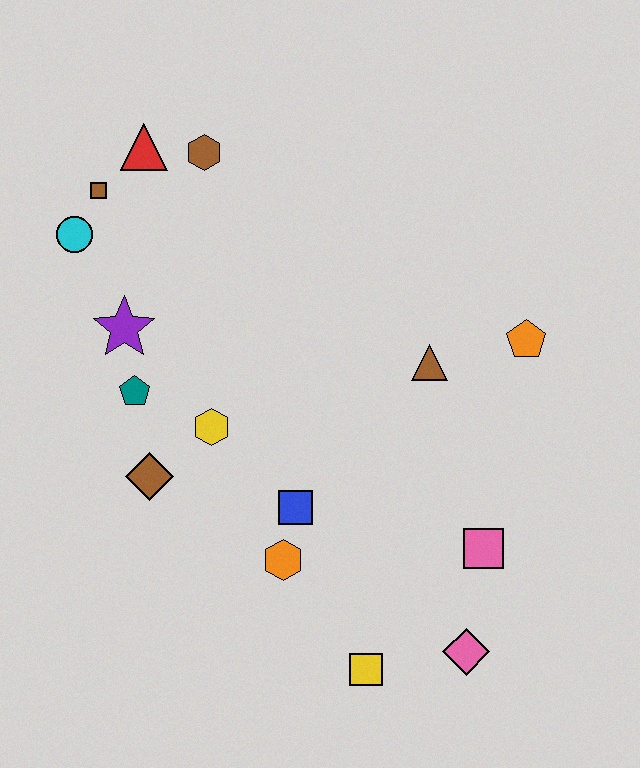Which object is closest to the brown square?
The cyan circle is closest to the brown square.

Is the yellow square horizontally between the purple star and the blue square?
No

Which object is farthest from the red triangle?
The pink diamond is farthest from the red triangle.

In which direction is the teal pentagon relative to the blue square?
The teal pentagon is to the left of the blue square.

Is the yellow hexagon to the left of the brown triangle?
Yes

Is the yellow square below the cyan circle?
Yes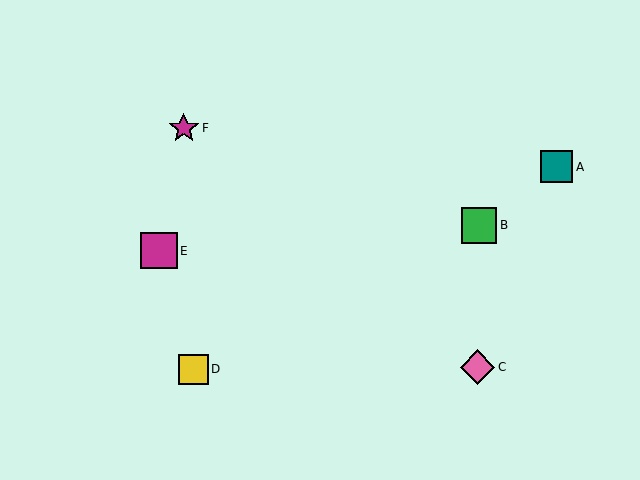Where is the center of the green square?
The center of the green square is at (479, 225).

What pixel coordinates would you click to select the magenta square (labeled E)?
Click at (159, 251) to select the magenta square E.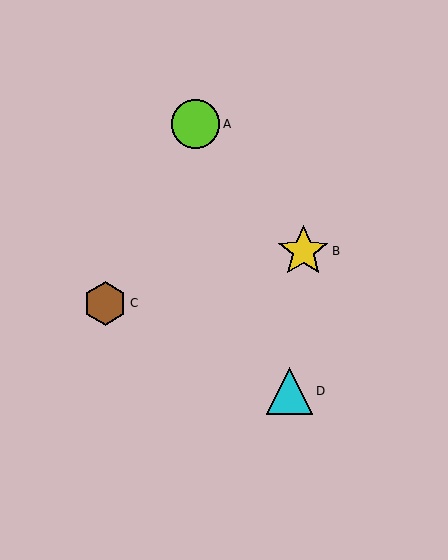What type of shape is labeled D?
Shape D is a cyan triangle.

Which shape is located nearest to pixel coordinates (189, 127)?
The lime circle (labeled A) at (195, 124) is nearest to that location.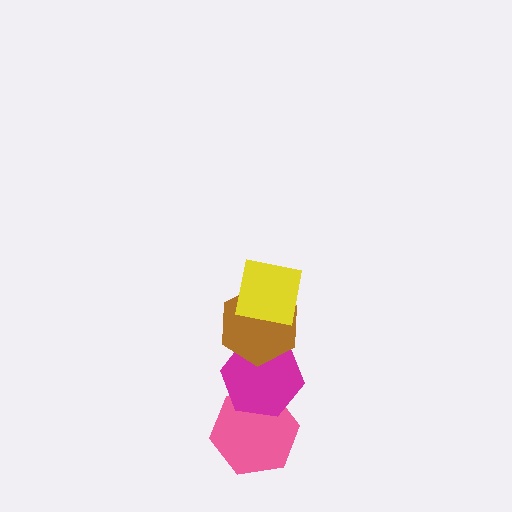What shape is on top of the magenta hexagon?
The brown hexagon is on top of the magenta hexagon.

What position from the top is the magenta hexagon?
The magenta hexagon is 3rd from the top.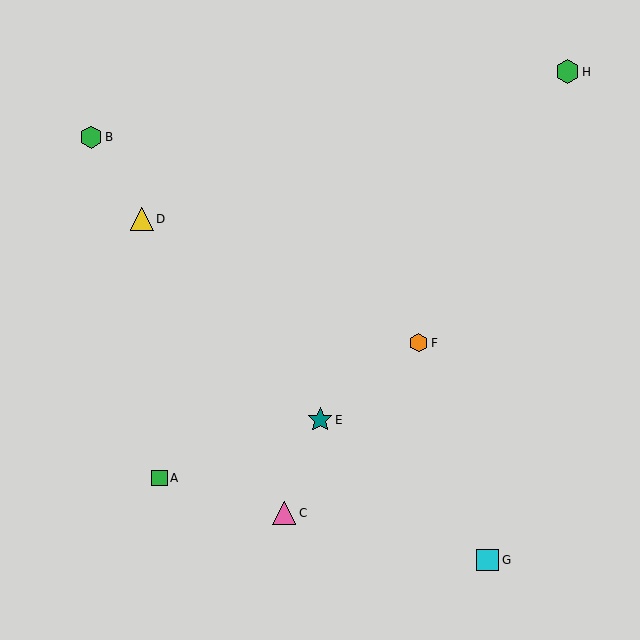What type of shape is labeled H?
Shape H is a green hexagon.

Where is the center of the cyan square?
The center of the cyan square is at (488, 560).